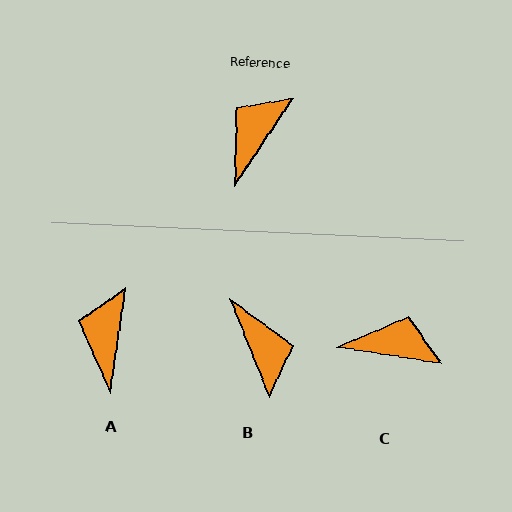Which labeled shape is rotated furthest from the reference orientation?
B, about 125 degrees away.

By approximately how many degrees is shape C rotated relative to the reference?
Approximately 66 degrees clockwise.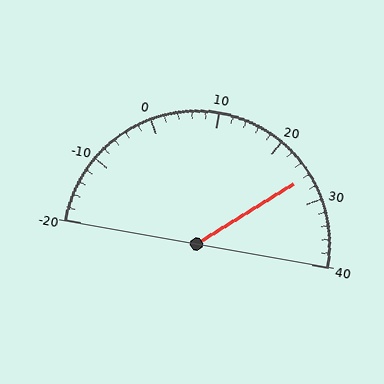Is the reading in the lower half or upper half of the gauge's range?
The reading is in the upper half of the range (-20 to 40).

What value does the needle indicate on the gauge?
The needle indicates approximately 26.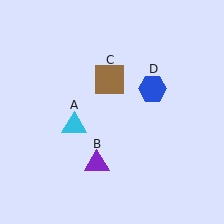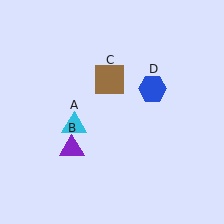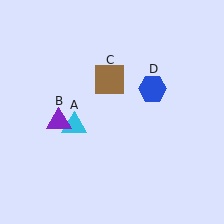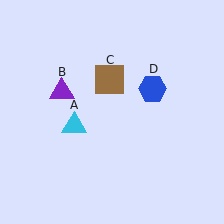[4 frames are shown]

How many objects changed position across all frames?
1 object changed position: purple triangle (object B).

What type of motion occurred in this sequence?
The purple triangle (object B) rotated clockwise around the center of the scene.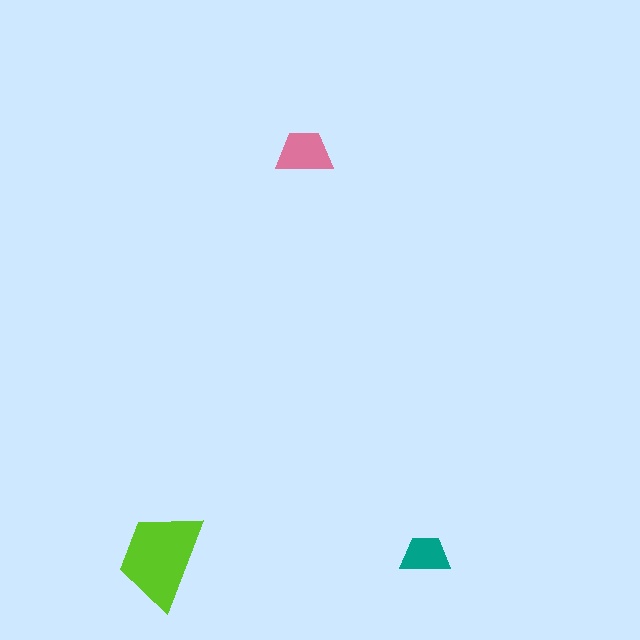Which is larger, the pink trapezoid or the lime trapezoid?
The lime one.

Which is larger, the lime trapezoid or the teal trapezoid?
The lime one.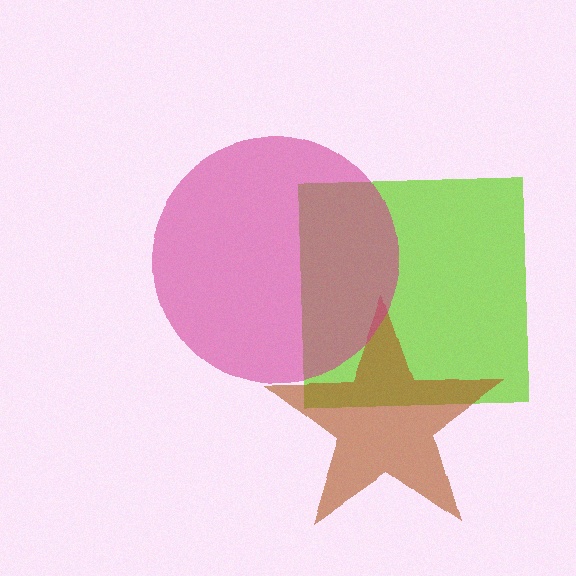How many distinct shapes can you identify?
There are 3 distinct shapes: a lime square, a brown star, a magenta circle.